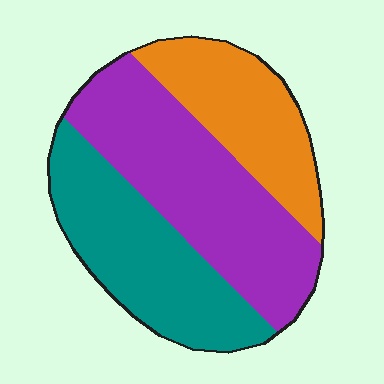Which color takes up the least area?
Orange, at roughly 25%.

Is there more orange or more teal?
Teal.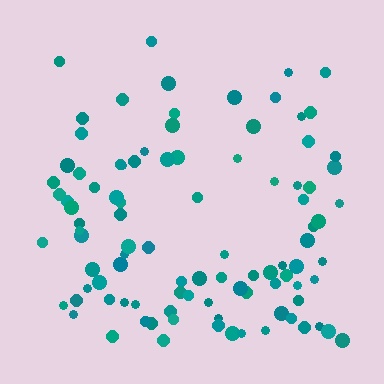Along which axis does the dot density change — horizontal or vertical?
Vertical.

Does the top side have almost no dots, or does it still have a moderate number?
Still a moderate number, just noticeably fewer than the bottom.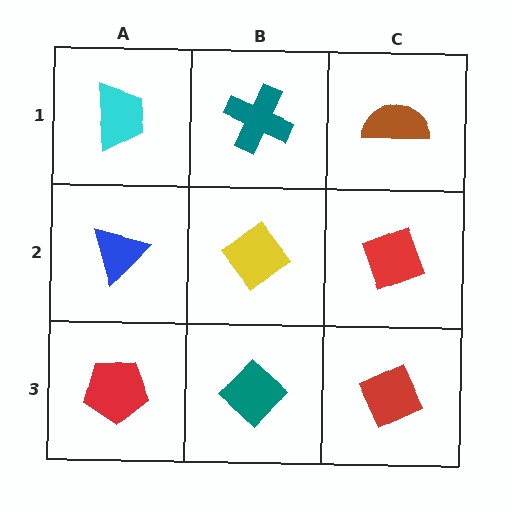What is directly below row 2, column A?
A red pentagon.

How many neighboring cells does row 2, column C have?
3.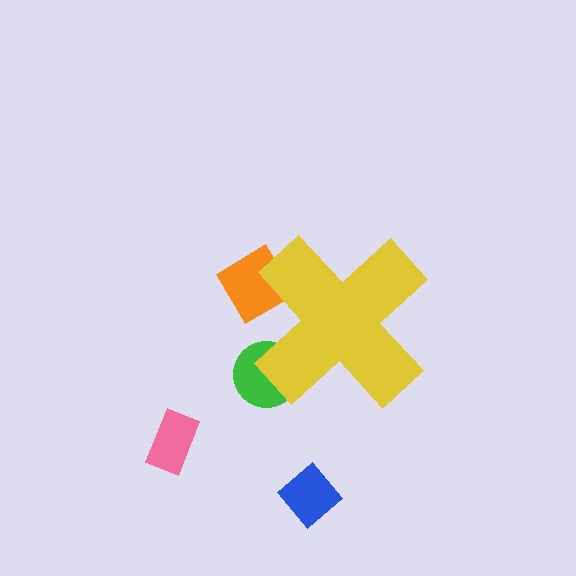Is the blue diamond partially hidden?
No, the blue diamond is fully visible.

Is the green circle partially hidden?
Yes, the green circle is partially hidden behind the yellow cross.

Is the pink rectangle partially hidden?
No, the pink rectangle is fully visible.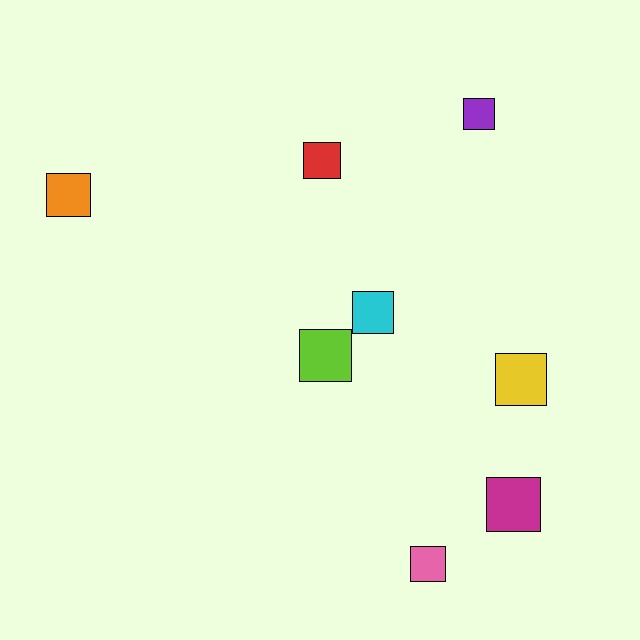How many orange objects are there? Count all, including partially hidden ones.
There is 1 orange object.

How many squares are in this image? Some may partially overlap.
There are 8 squares.